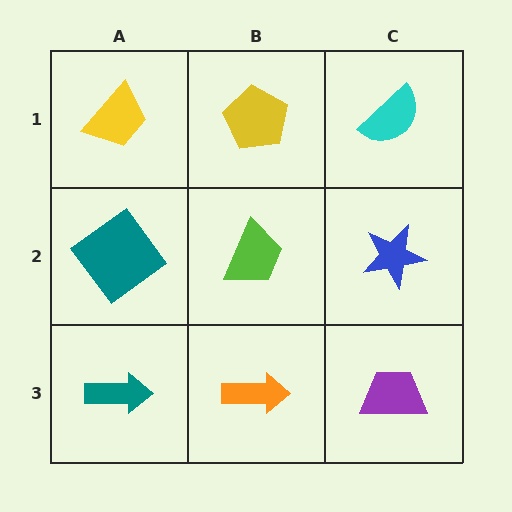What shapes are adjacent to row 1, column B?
A lime trapezoid (row 2, column B), a yellow trapezoid (row 1, column A), a cyan semicircle (row 1, column C).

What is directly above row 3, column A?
A teal diamond.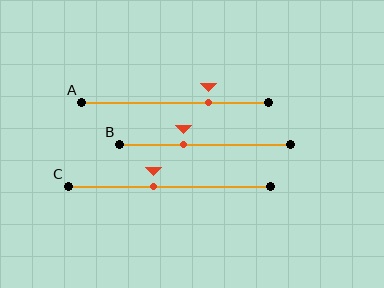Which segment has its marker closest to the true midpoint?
Segment C has its marker closest to the true midpoint.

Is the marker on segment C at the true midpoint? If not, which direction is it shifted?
No, the marker on segment C is shifted to the left by about 8% of the segment length.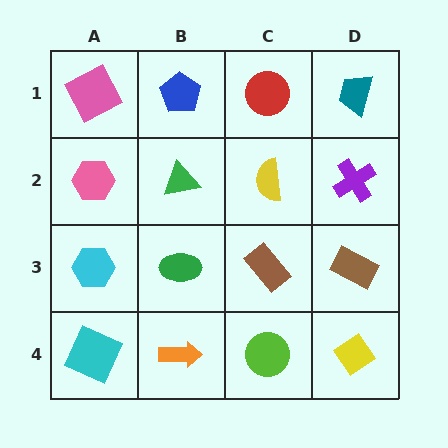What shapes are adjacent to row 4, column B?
A green ellipse (row 3, column B), a cyan square (row 4, column A), a lime circle (row 4, column C).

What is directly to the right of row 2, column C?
A purple cross.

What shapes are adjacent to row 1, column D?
A purple cross (row 2, column D), a red circle (row 1, column C).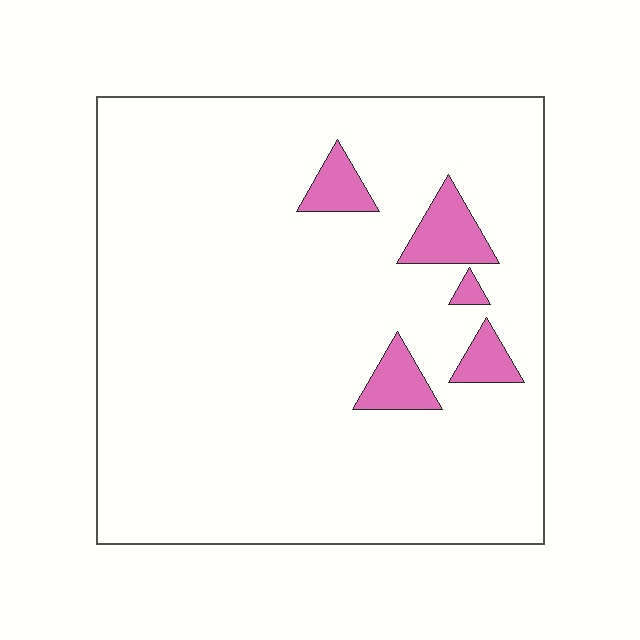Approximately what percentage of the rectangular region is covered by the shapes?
Approximately 5%.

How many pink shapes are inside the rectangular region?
5.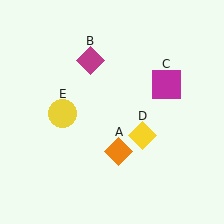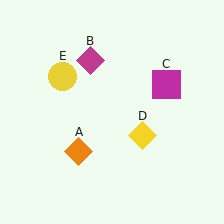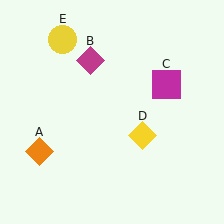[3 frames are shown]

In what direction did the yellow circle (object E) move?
The yellow circle (object E) moved up.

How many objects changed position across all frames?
2 objects changed position: orange diamond (object A), yellow circle (object E).